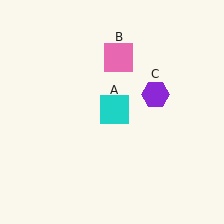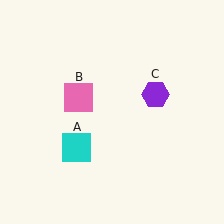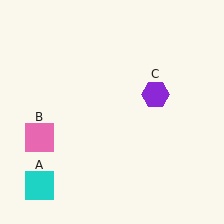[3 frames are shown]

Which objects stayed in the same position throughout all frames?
Purple hexagon (object C) remained stationary.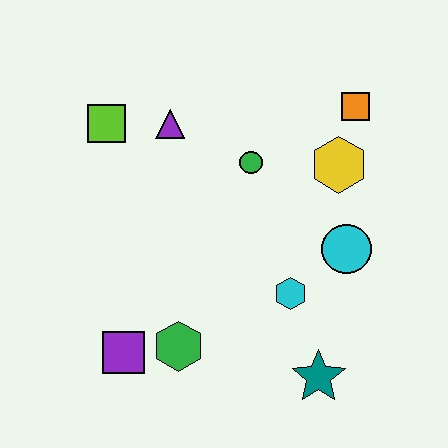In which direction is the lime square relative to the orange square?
The lime square is to the left of the orange square.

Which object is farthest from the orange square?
The purple square is farthest from the orange square.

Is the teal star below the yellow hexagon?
Yes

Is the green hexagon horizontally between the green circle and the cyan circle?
No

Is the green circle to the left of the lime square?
No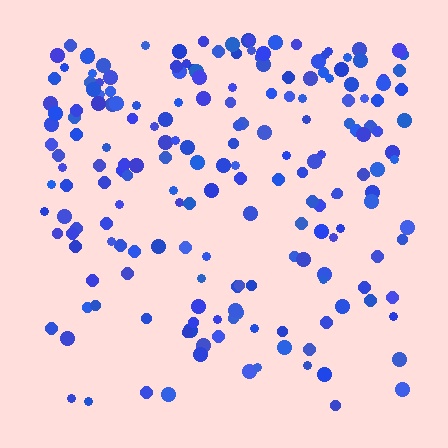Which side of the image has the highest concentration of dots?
The top.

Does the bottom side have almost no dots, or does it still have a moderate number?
Still a moderate number, just noticeably fewer than the top.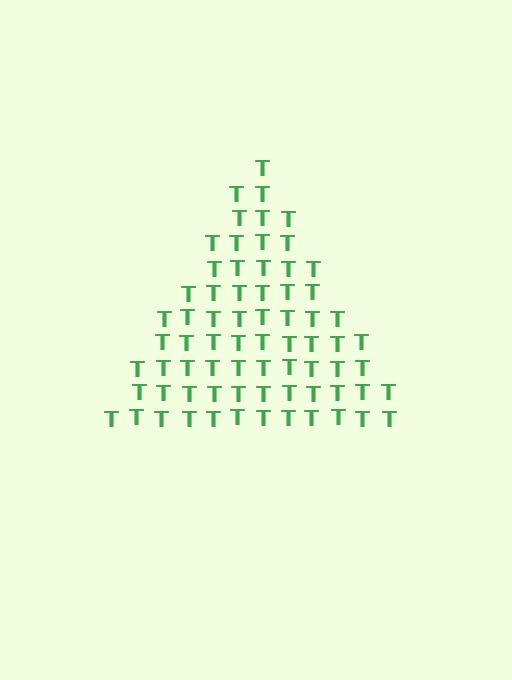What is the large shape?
The large shape is a triangle.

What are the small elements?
The small elements are letter T's.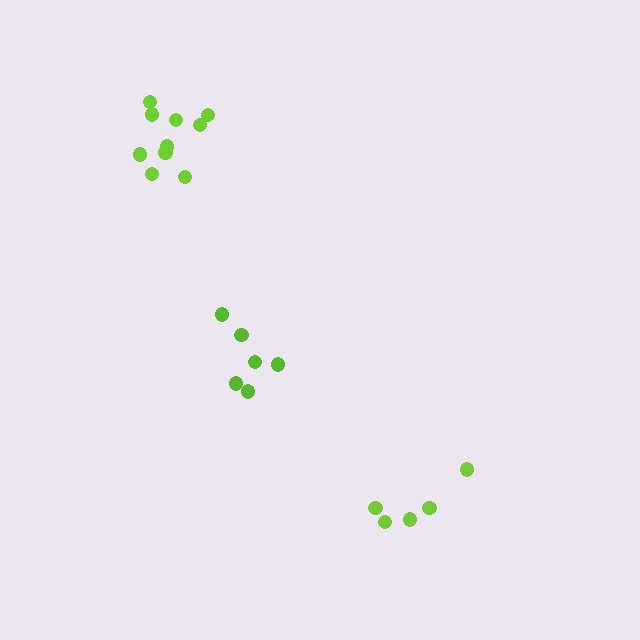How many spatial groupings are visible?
There are 3 spatial groupings.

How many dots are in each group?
Group 1: 10 dots, Group 2: 6 dots, Group 3: 5 dots (21 total).